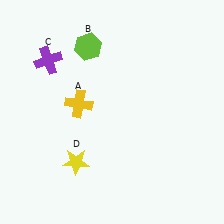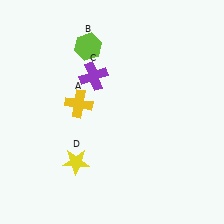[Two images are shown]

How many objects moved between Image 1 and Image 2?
1 object moved between the two images.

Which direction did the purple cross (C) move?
The purple cross (C) moved right.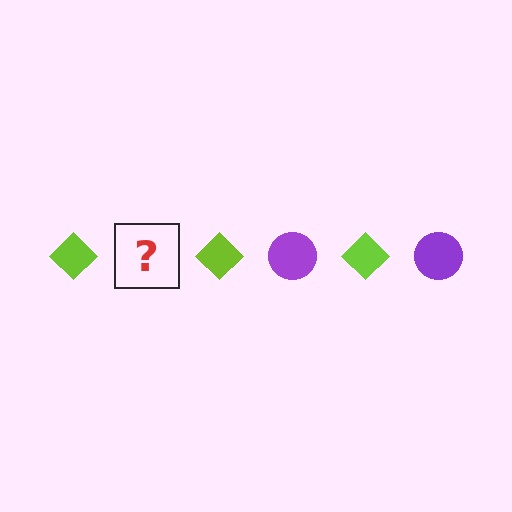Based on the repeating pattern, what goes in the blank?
The blank should be a purple circle.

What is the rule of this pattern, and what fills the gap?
The rule is that the pattern alternates between lime diamond and purple circle. The gap should be filled with a purple circle.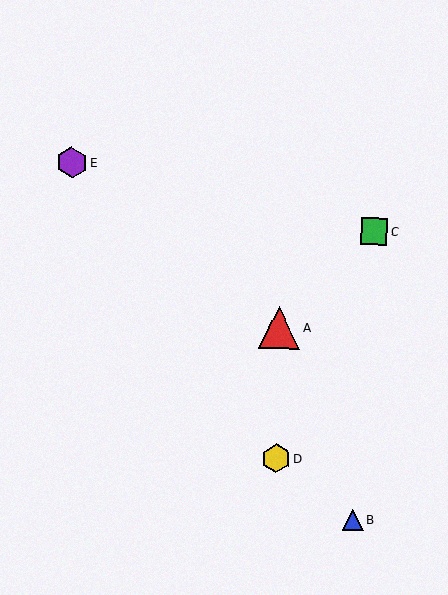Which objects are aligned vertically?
Objects A, D are aligned vertically.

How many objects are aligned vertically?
2 objects (A, D) are aligned vertically.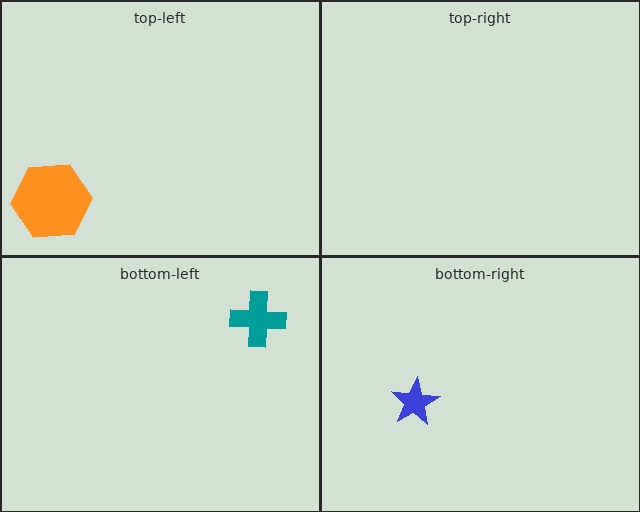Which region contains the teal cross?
The bottom-left region.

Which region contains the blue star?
The bottom-right region.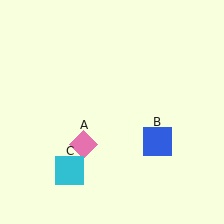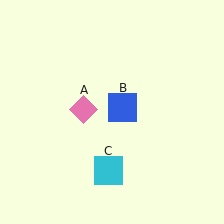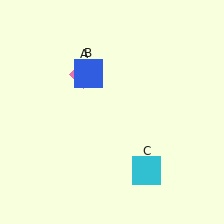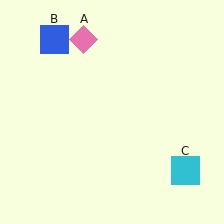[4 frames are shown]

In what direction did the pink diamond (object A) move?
The pink diamond (object A) moved up.